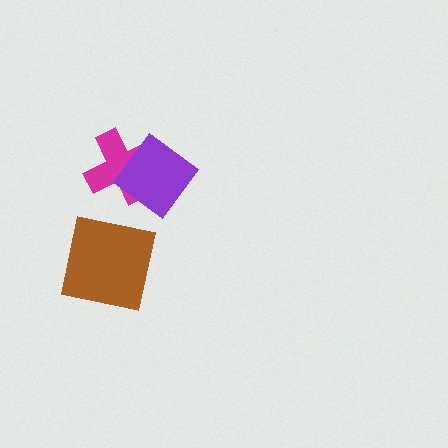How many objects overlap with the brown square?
0 objects overlap with the brown square.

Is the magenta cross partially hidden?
Yes, it is partially covered by another shape.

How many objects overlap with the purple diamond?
1 object overlaps with the purple diamond.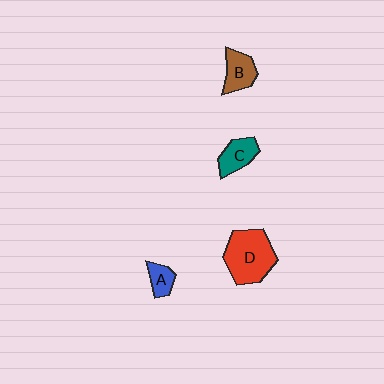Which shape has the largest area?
Shape D (red).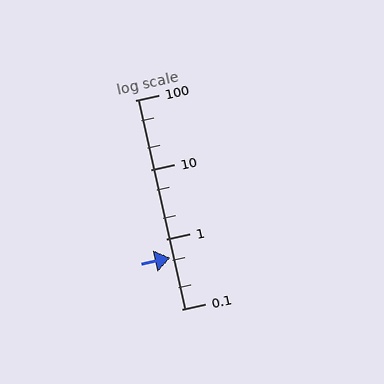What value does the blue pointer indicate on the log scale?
The pointer indicates approximately 0.54.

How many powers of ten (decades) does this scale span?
The scale spans 3 decades, from 0.1 to 100.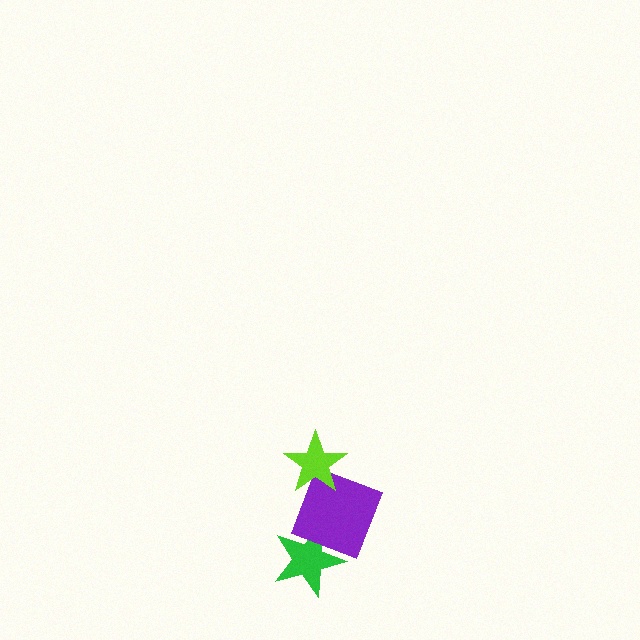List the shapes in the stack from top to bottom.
From top to bottom: the lime star, the purple square, the green star.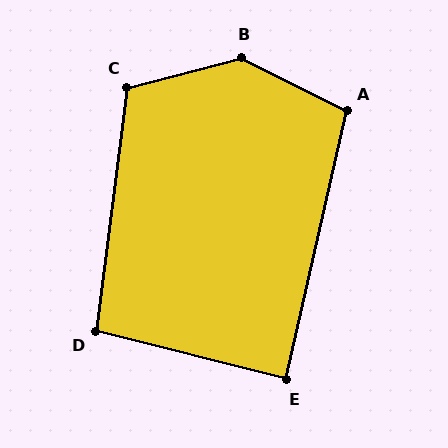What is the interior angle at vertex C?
Approximately 112 degrees (obtuse).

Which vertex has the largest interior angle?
B, at approximately 139 degrees.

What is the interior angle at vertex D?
Approximately 97 degrees (obtuse).